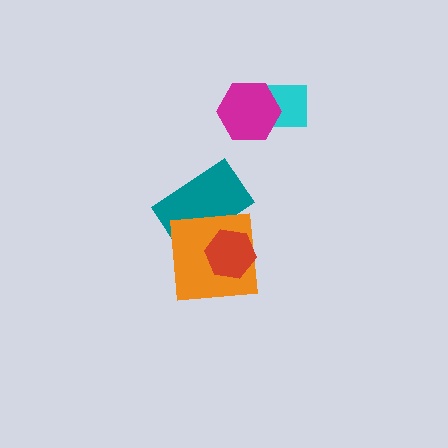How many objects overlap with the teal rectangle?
2 objects overlap with the teal rectangle.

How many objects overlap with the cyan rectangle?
1 object overlaps with the cyan rectangle.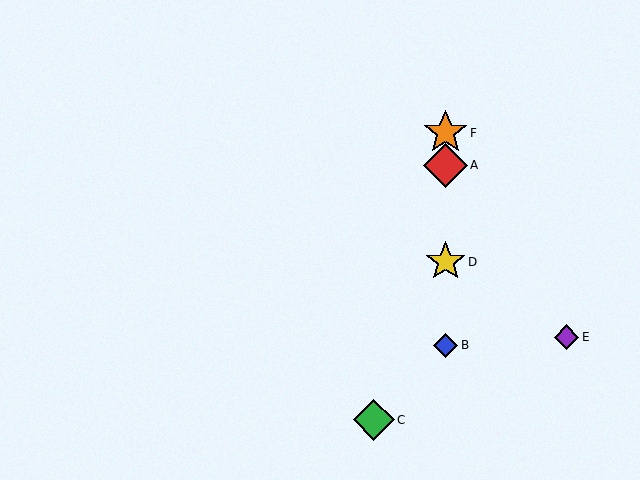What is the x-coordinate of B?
Object B is at x≈446.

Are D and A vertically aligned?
Yes, both are at x≈446.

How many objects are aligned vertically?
4 objects (A, B, D, F) are aligned vertically.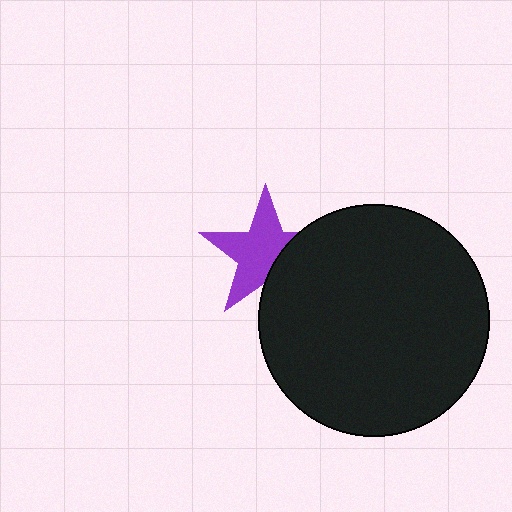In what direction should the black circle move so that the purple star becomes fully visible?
The black circle should move right. That is the shortest direction to clear the overlap and leave the purple star fully visible.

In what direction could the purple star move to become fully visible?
The purple star could move left. That would shift it out from behind the black circle entirely.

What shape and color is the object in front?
The object in front is a black circle.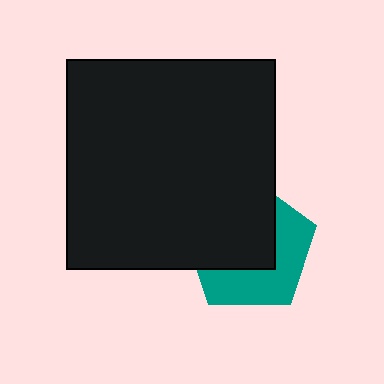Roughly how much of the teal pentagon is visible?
About half of it is visible (roughly 46%).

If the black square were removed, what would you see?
You would see the complete teal pentagon.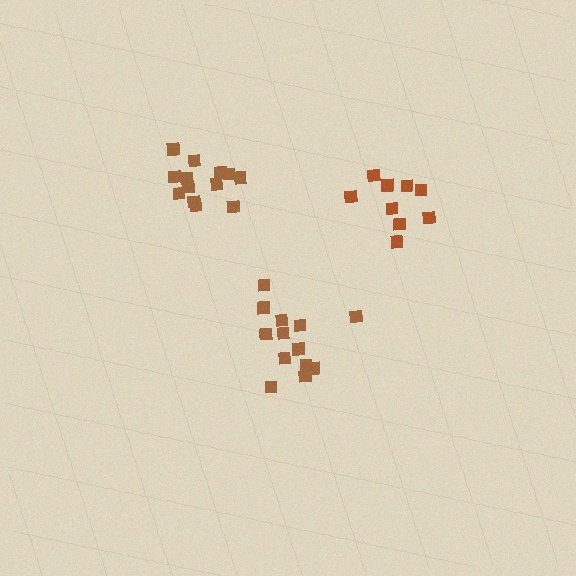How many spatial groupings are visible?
There are 3 spatial groupings.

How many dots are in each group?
Group 1: 13 dots, Group 2: 13 dots, Group 3: 9 dots (35 total).